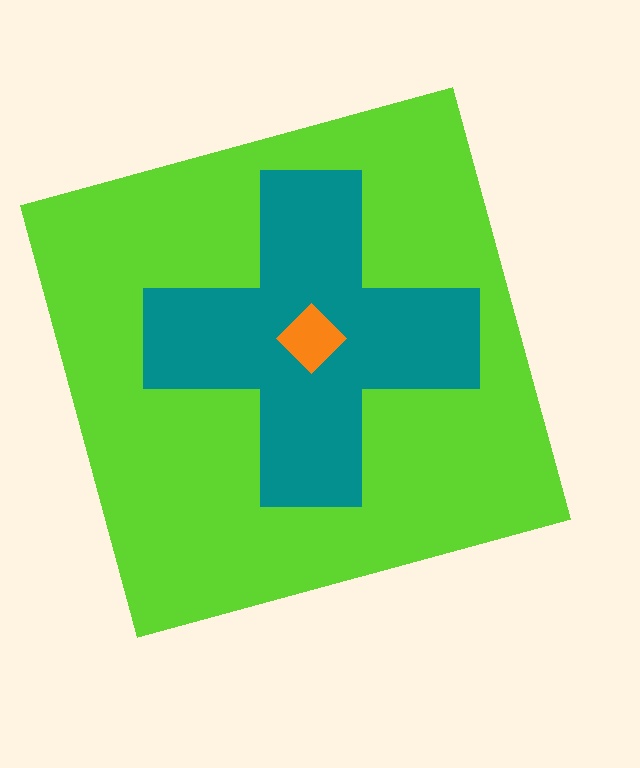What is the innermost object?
The orange diamond.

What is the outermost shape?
The lime square.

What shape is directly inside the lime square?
The teal cross.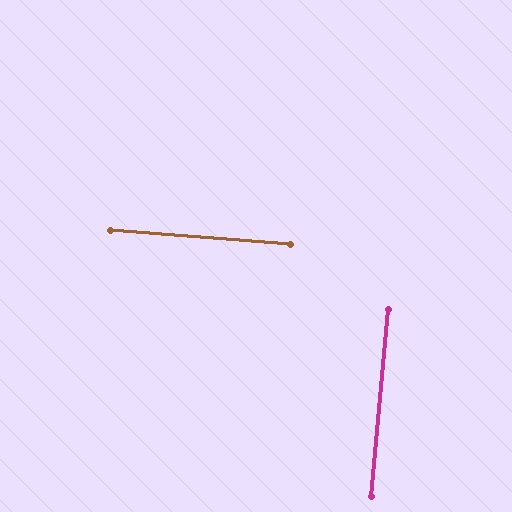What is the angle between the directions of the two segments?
Approximately 89 degrees.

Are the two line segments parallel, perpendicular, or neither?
Perpendicular — they meet at approximately 89°.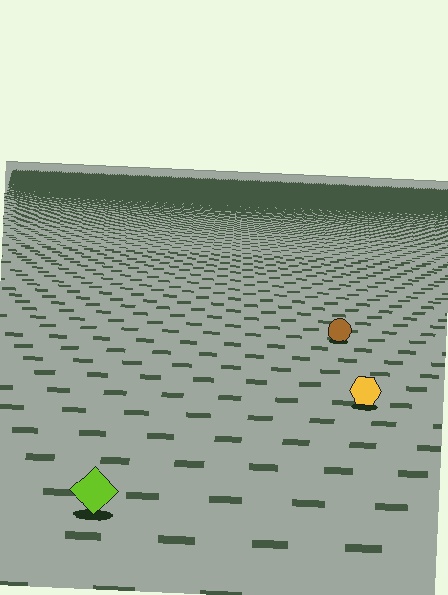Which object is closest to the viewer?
The lime diamond is closest. The texture marks near it are larger and more spread out.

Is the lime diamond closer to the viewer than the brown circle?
Yes. The lime diamond is closer — you can tell from the texture gradient: the ground texture is coarser near it.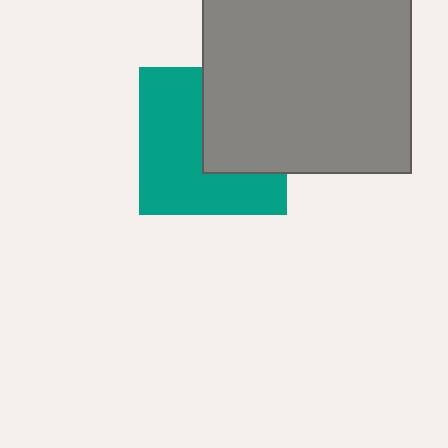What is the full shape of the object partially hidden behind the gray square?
The partially hidden object is a teal square.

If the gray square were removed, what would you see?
You would see the complete teal square.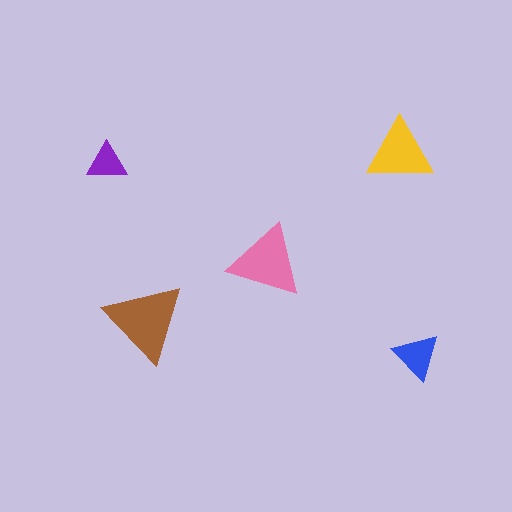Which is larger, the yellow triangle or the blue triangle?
The yellow one.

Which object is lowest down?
The blue triangle is bottommost.